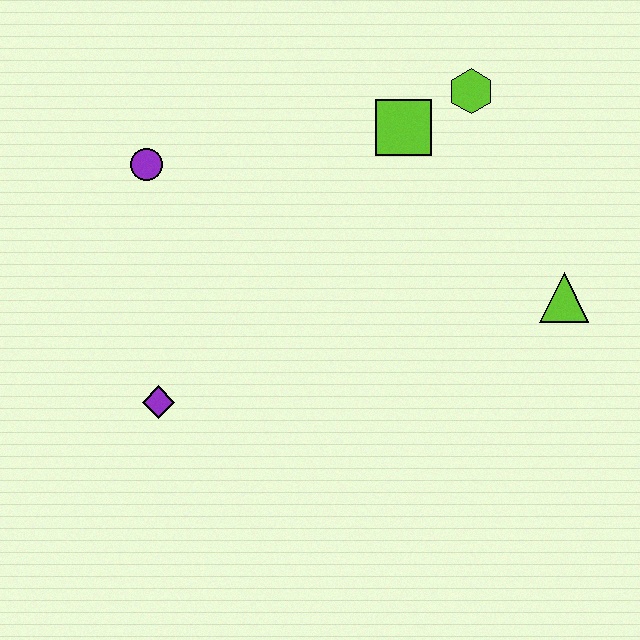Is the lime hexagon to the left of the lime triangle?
Yes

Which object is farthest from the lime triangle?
The purple circle is farthest from the lime triangle.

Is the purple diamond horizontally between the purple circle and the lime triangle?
Yes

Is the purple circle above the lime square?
No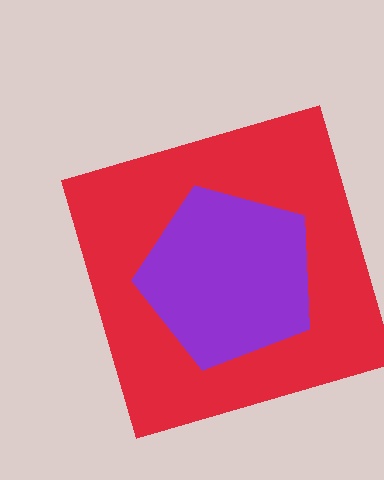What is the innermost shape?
The purple pentagon.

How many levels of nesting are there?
2.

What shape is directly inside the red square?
The purple pentagon.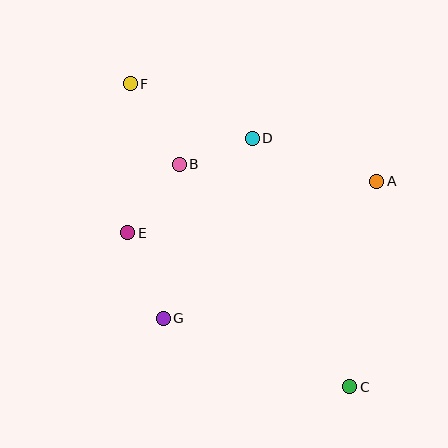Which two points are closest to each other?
Points B and D are closest to each other.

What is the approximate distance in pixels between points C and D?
The distance between C and D is approximately 267 pixels.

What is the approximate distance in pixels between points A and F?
The distance between A and F is approximately 265 pixels.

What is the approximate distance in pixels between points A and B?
The distance between A and B is approximately 198 pixels.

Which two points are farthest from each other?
Points C and F are farthest from each other.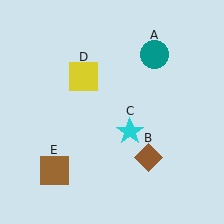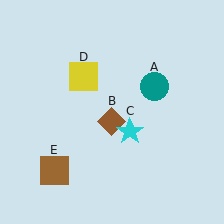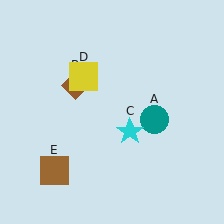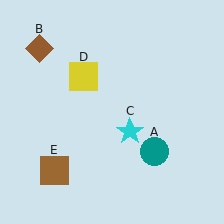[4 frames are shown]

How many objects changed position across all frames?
2 objects changed position: teal circle (object A), brown diamond (object B).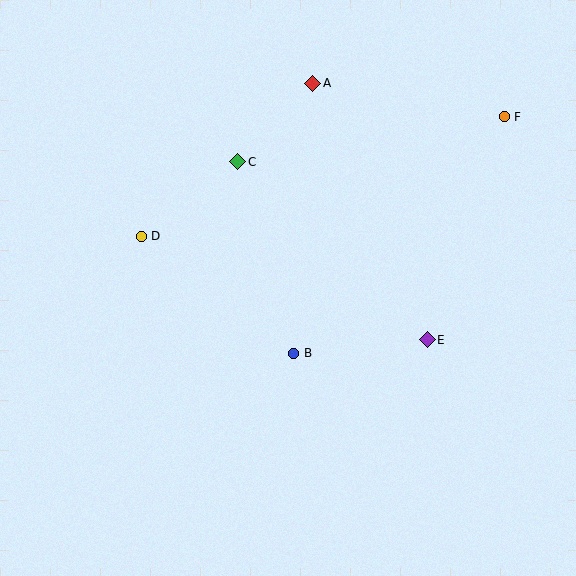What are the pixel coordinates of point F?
Point F is at (504, 117).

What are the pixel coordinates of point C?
Point C is at (238, 162).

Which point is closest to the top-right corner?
Point F is closest to the top-right corner.